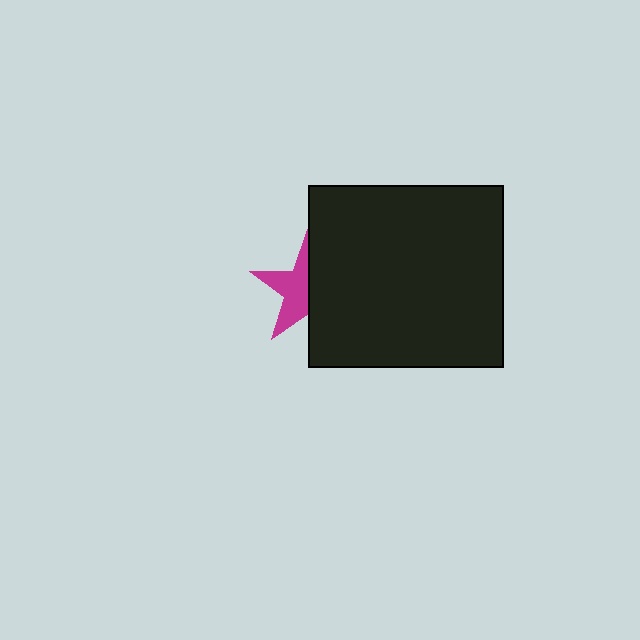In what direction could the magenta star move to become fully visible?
The magenta star could move left. That would shift it out from behind the black rectangle entirely.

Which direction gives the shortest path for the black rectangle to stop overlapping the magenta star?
Moving right gives the shortest separation.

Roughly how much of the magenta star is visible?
About half of it is visible (roughly 50%).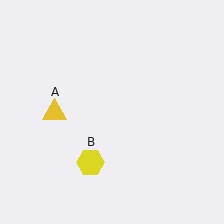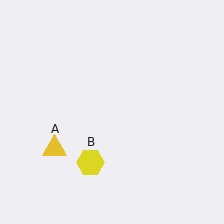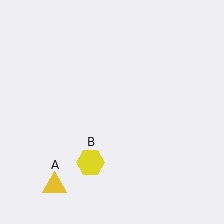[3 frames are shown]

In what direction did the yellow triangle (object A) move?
The yellow triangle (object A) moved down.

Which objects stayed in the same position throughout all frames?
Yellow hexagon (object B) remained stationary.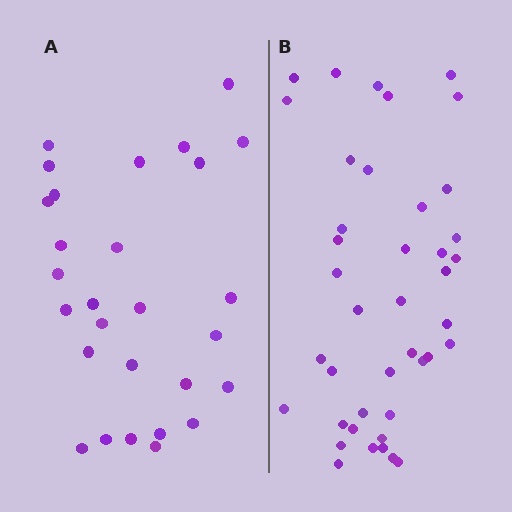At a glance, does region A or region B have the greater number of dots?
Region B (the right region) has more dots.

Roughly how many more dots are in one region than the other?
Region B has approximately 15 more dots than region A.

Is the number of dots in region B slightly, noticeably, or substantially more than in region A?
Region B has substantially more. The ratio is roughly 1.5 to 1.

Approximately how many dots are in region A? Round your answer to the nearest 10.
About 30 dots. (The exact count is 28, which rounds to 30.)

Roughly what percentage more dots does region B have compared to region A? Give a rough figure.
About 45% more.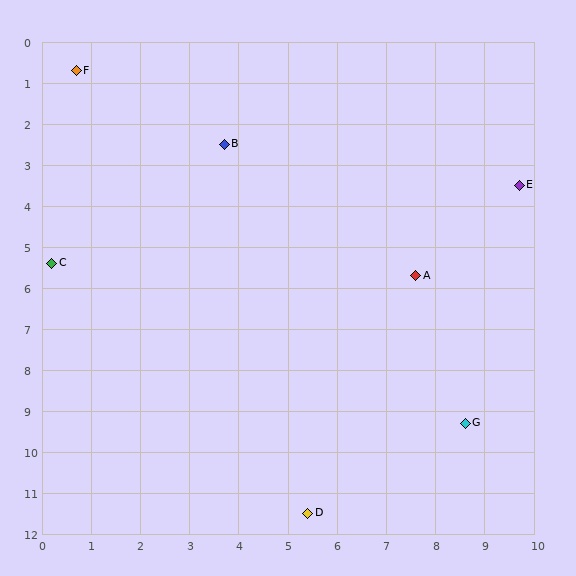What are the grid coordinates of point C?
Point C is at approximately (0.2, 5.4).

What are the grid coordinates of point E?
Point E is at approximately (9.7, 3.5).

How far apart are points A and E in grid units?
Points A and E are about 3.0 grid units apart.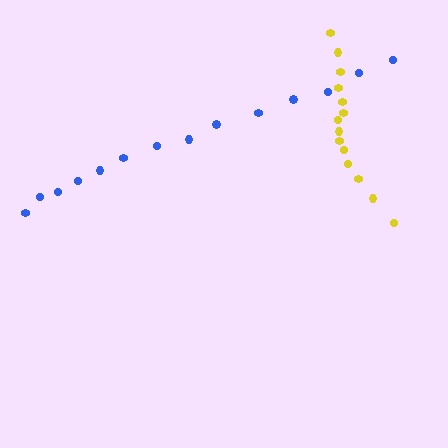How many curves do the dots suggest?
There are 2 distinct paths.